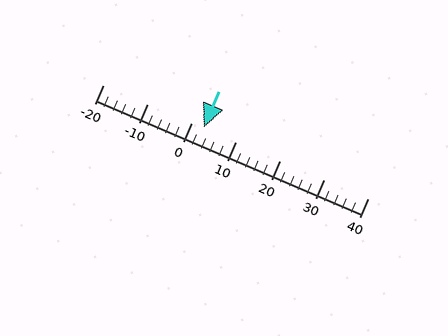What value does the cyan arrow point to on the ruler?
The cyan arrow points to approximately 3.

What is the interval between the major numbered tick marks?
The major tick marks are spaced 10 units apart.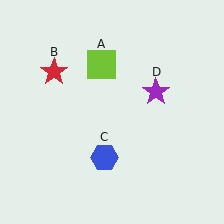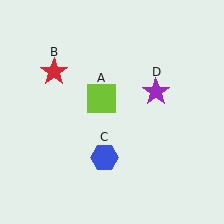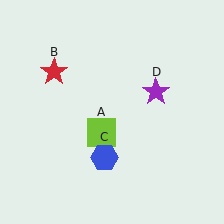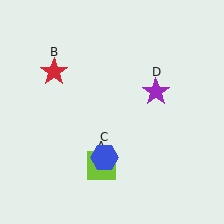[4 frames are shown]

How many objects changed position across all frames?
1 object changed position: lime square (object A).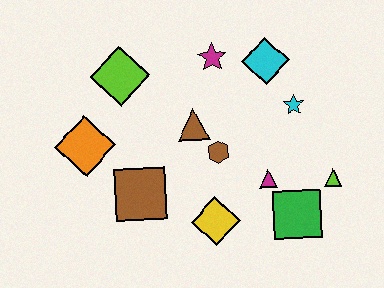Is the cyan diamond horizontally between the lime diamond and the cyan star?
Yes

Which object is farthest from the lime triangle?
The orange diamond is farthest from the lime triangle.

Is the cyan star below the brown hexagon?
No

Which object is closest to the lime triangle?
The green square is closest to the lime triangle.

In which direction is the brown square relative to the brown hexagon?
The brown square is to the left of the brown hexagon.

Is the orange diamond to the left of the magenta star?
Yes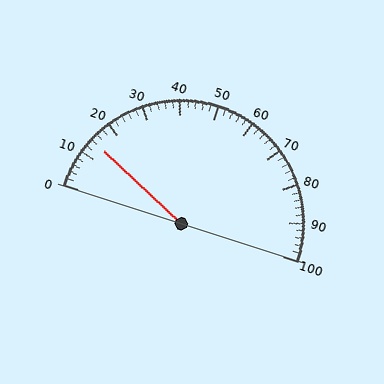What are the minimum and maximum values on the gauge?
The gauge ranges from 0 to 100.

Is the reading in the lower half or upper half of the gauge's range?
The reading is in the lower half of the range (0 to 100).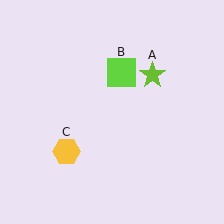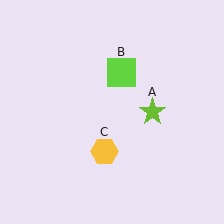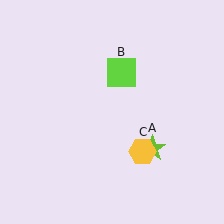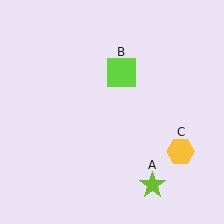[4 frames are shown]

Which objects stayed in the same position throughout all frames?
Lime square (object B) remained stationary.